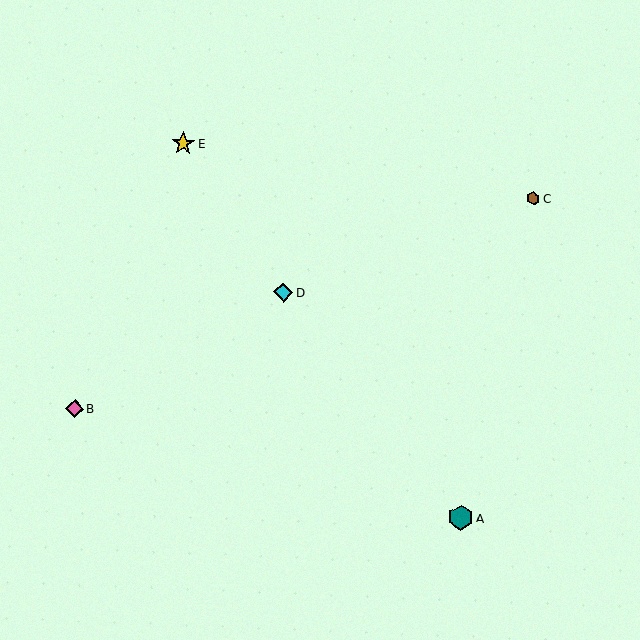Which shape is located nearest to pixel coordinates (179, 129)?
The yellow star (labeled E) at (183, 144) is nearest to that location.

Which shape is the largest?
The teal hexagon (labeled A) is the largest.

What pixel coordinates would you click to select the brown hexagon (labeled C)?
Click at (533, 198) to select the brown hexagon C.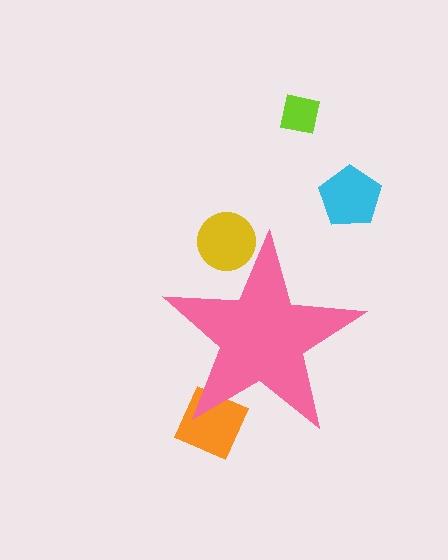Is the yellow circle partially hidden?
Yes, the yellow circle is partially hidden behind the pink star.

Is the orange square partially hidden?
Yes, the orange square is partially hidden behind the pink star.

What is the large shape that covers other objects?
A pink star.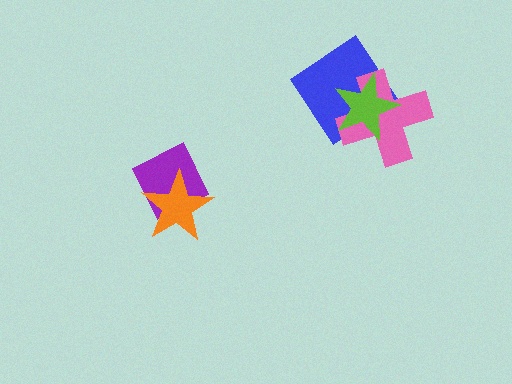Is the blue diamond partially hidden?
Yes, it is partially covered by another shape.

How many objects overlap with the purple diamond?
1 object overlaps with the purple diamond.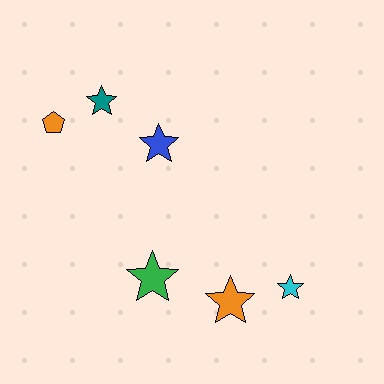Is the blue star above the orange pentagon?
No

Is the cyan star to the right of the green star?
Yes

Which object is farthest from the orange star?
The orange pentagon is farthest from the orange star.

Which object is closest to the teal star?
The orange pentagon is closest to the teal star.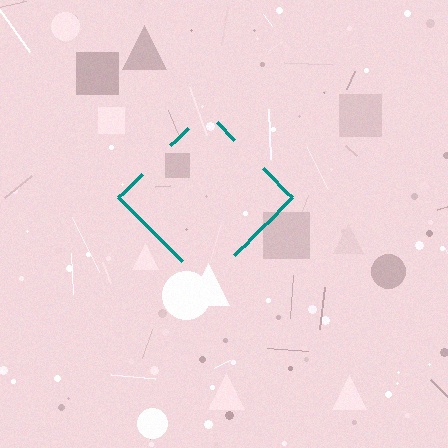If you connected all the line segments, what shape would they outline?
They would outline a diamond.